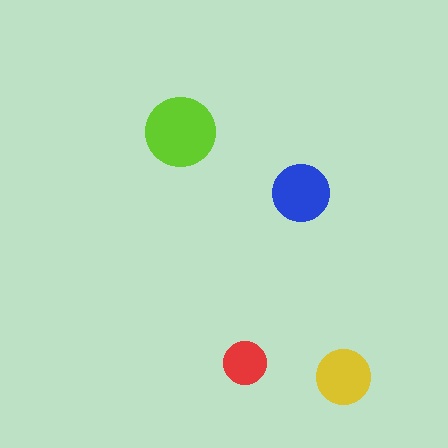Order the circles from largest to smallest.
the lime one, the blue one, the yellow one, the red one.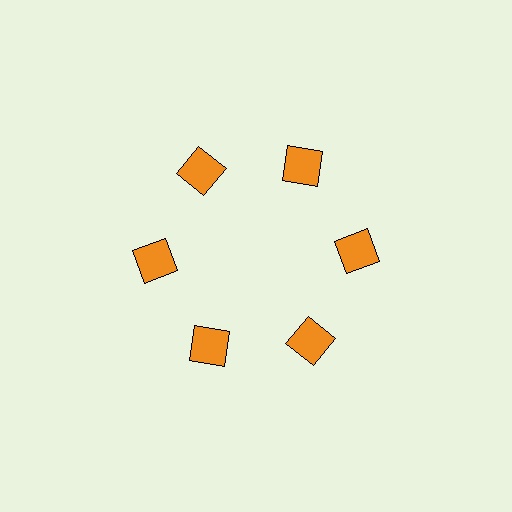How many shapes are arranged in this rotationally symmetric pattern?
There are 6 shapes, arranged in 6 groups of 1.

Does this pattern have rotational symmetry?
Yes, this pattern has 6-fold rotational symmetry. It looks the same after rotating 60 degrees around the center.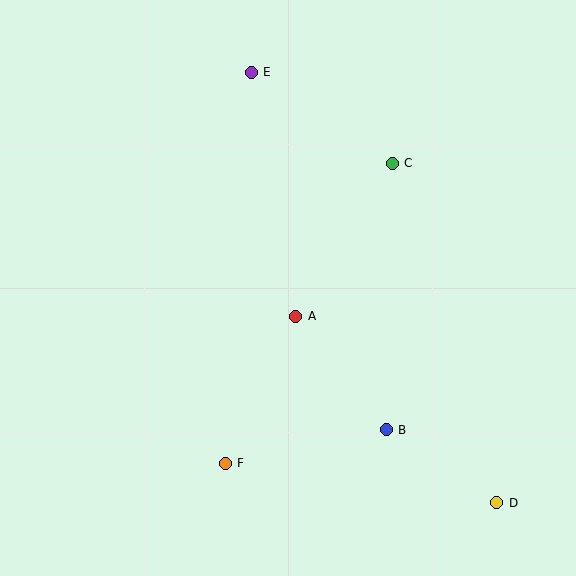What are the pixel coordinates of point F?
Point F is at (225, 463).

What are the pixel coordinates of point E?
Point E is at (251, 72).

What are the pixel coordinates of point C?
Point C is at (392, 163).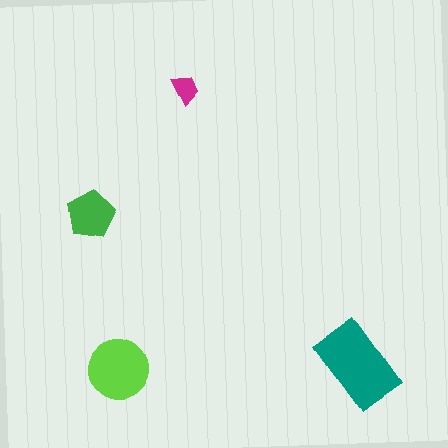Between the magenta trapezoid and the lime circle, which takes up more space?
The lime circle.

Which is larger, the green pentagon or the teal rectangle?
The teal rectangle.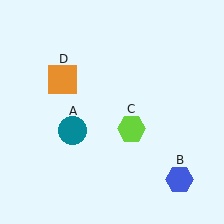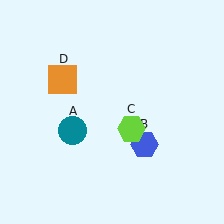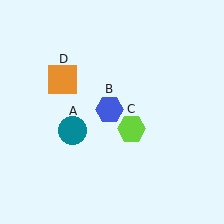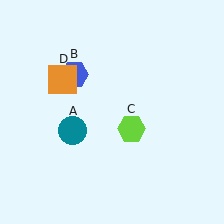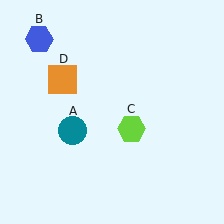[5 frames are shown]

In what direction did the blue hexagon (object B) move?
The blue hexagon (object B) moved up and to the left.